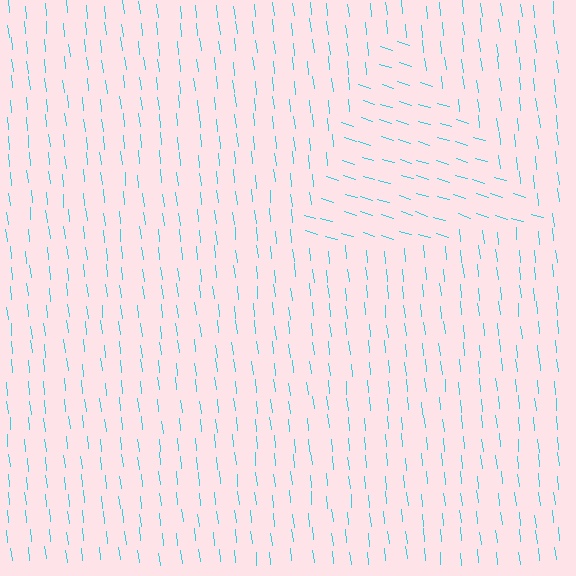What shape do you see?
I see a triangle.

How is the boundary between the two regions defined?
The boundary is defined purely by a change in line orientation (approximately 67 degrees difference). All lines are the same color and thickness.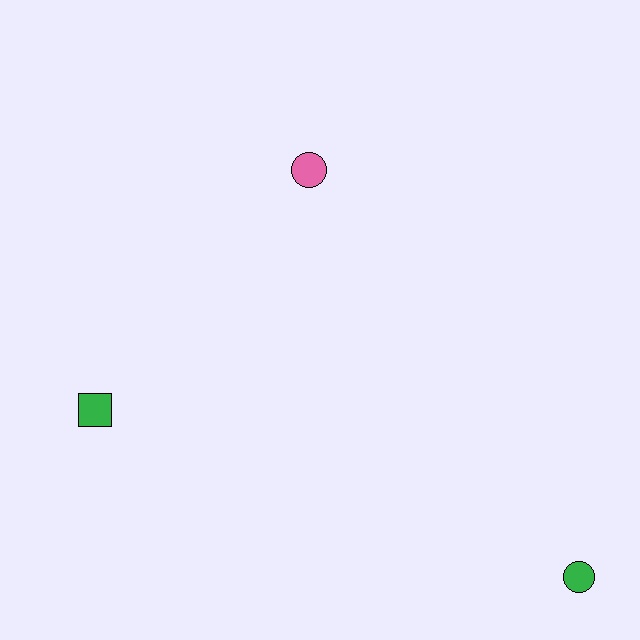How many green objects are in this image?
There are 2 green objects.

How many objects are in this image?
There are 3 objects.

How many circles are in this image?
There are 2 circles.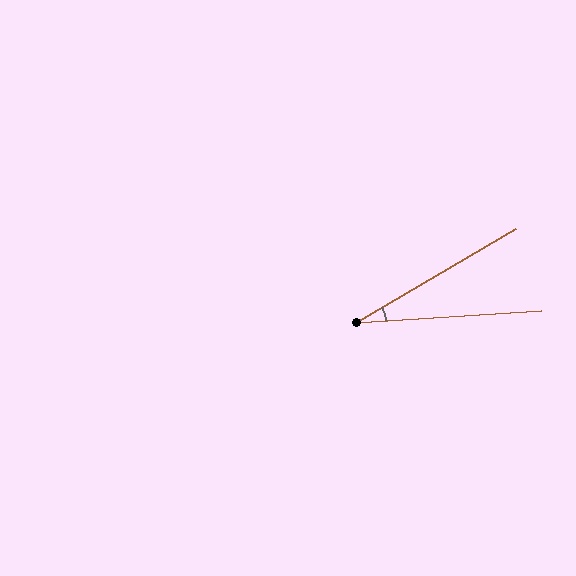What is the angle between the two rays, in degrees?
Approximately 27 degrees.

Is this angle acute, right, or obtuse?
It is acute.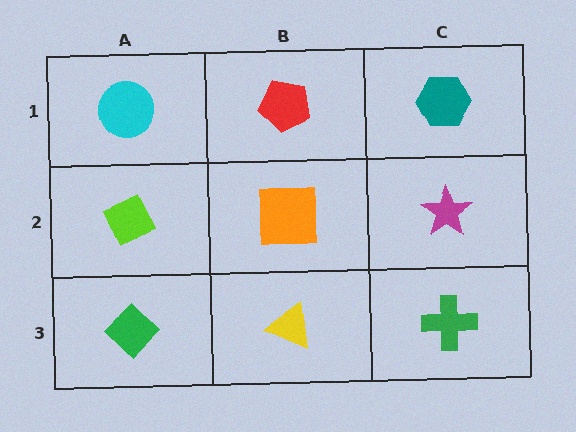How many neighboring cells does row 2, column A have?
3.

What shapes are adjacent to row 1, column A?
A lime diamond (row 2, column A), a red pentagon (row 1, column B).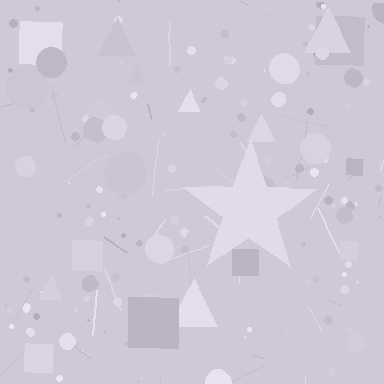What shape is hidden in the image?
A star is hidden in the image.